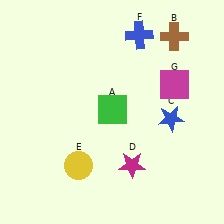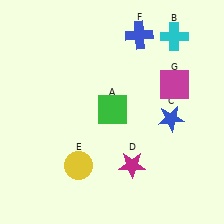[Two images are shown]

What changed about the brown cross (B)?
In Image 1, B is brown. In Image 2, it changed to cyan.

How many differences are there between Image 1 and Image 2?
There is 1 difference between the two images.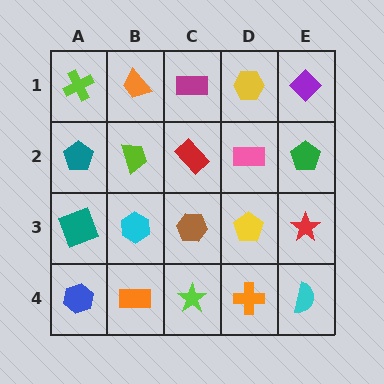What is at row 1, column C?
A magenta rectangle.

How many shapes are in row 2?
5 shapes.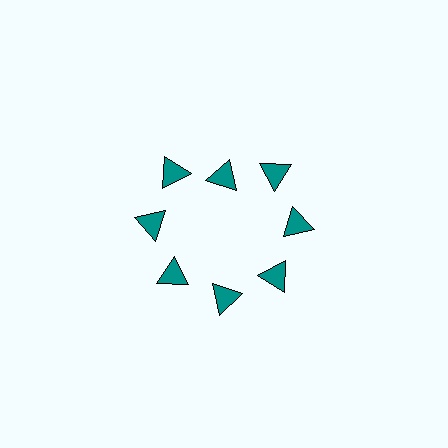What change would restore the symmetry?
The symmetry would be restored by moving it outward, back onto the ring so that all 8 triangles sit at equal angles and equal distance from the center.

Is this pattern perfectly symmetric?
No. The 8 teal triangles are arranged in a ring, but one element near the 12 o'clock position is pulled inward toward the center, breaking the 8-fold rotational symmetry.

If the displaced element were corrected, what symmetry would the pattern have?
It would have 8-fold rotational symmetry — the pattern would map onto itself every 45 degrees.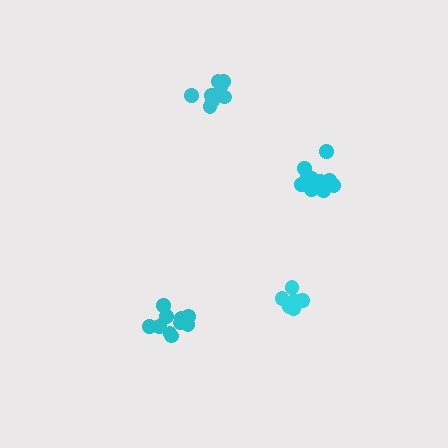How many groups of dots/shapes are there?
There are 4 groups.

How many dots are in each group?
Group 1: 10 dots, Group 2: 8 dots, Group 3: 8 dots, Group 4: 13 dots (39 total).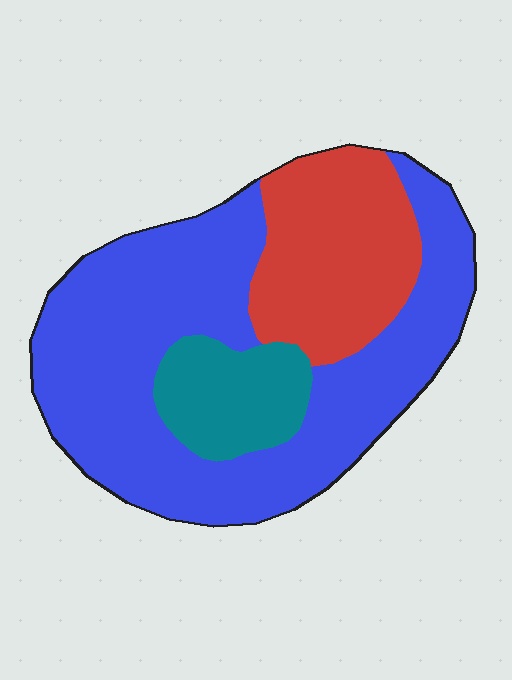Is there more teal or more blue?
Blue.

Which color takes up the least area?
Teal, at roughly 15%.